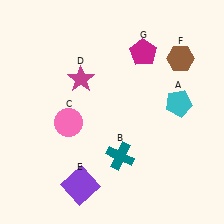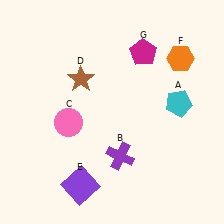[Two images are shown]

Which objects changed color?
B changed from teal to purple. D changed from magenta to brown. F changed from brown to orange.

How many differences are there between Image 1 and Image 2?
There are 3 differences between the two images.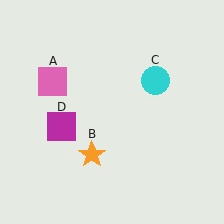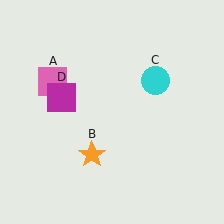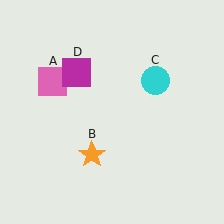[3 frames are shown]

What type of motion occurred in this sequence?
The magenta square (object D) rotated clockwise around the center of the scene.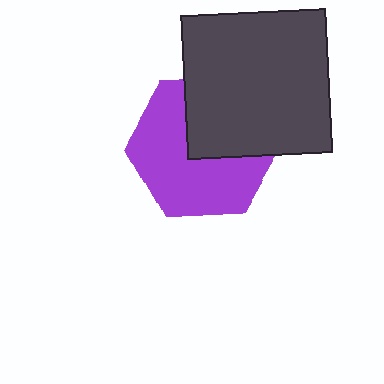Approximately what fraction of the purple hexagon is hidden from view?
Roughly 38% of the purple hexagon is hidden behind the dark gray square.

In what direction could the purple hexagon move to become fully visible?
The purple hexagon could move toward the lower-left. That would shift it out from behind the dark gray square entirely.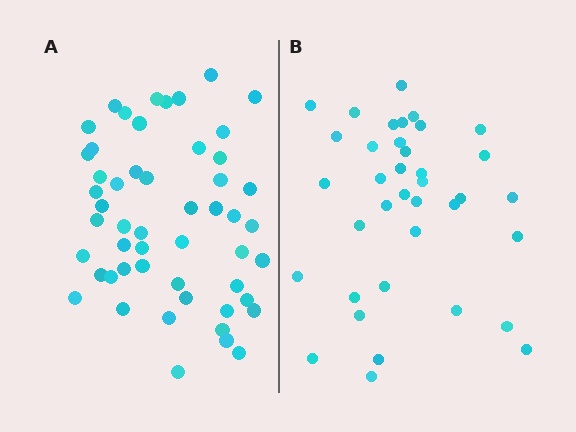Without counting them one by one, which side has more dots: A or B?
Region A (the left region) has more dots.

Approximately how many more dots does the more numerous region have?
Region A has approximately 15 more dots than region B.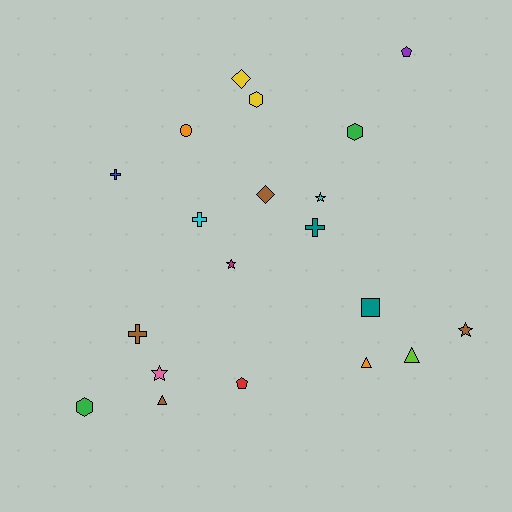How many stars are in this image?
There are 4 stars.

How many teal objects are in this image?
There are 2 teal objects.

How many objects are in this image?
There are 20 objects.